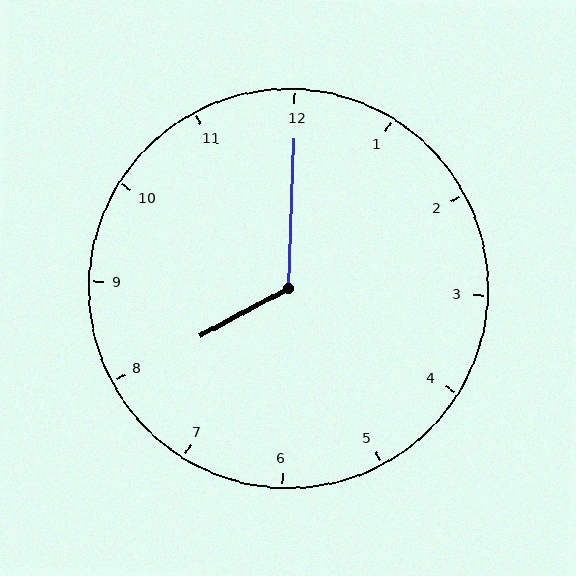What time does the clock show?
8:00.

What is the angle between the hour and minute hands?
Approximately 120 degrees.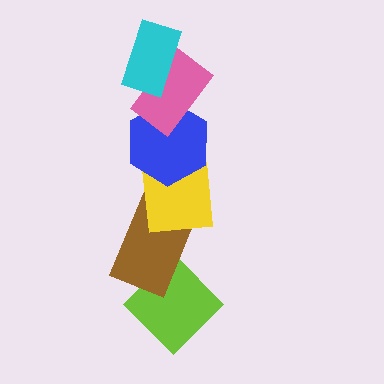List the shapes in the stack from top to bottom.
From top to bottom: the cyan rectangle, the pink rectangle, the blue hexagon, the yellow square, the brown rectangle, the lime diamond.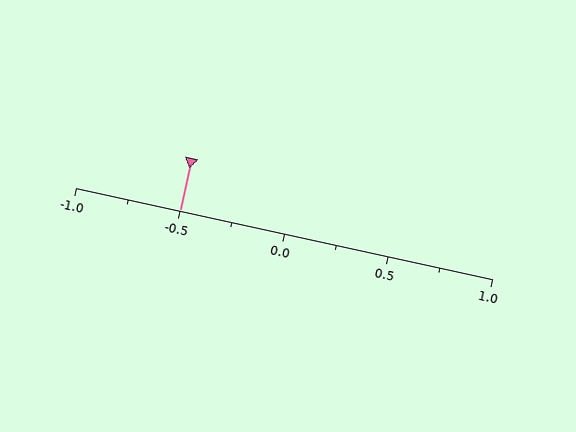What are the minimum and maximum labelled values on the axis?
The axis runs from -1.0 to 1.0.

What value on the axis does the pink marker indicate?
The marker indicates approximately -0.5.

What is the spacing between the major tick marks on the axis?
The major ticks are spaced 0.5 apart.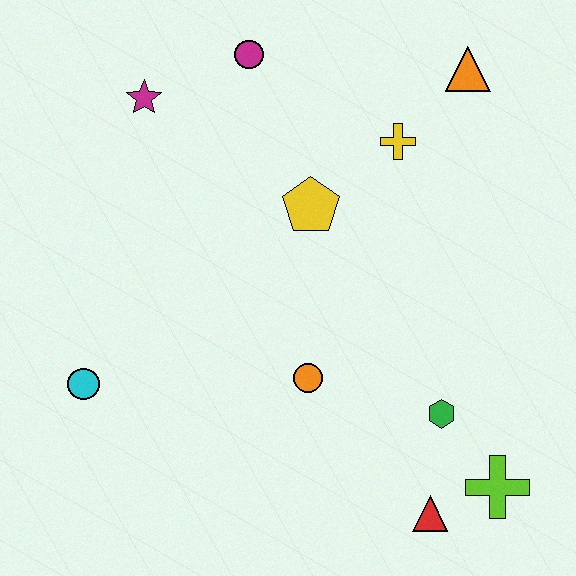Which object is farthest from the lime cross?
The magenta star is farthest from the lime cross.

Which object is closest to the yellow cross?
The orange triangle is closest to the yellow cross.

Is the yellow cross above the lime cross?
Yes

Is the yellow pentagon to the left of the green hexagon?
Yes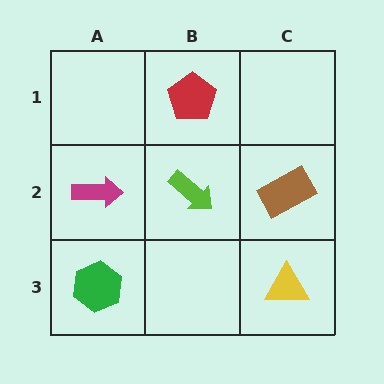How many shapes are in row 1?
1 shape.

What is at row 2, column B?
A lime arrow.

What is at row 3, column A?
A green hexagon.